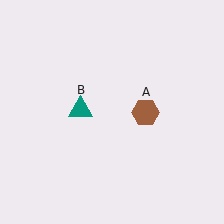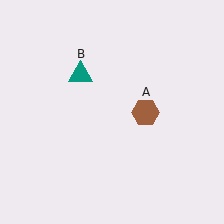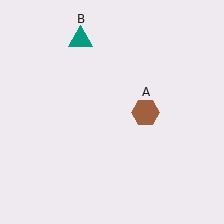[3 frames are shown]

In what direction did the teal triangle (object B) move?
The teal triangle (object B) moved up.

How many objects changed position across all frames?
1 object changed position: teal triangle (object B).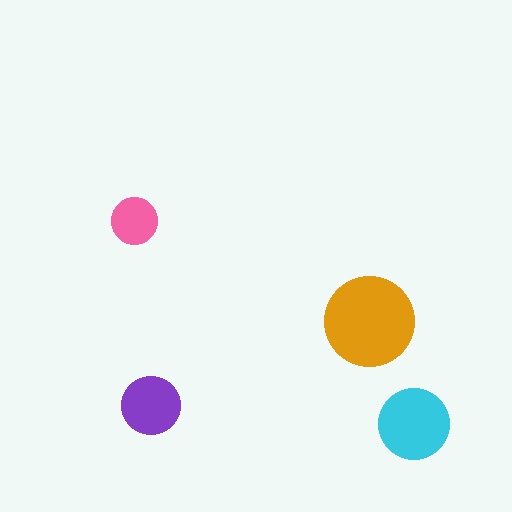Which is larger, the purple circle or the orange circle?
The orange one.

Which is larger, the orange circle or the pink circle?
The orange one.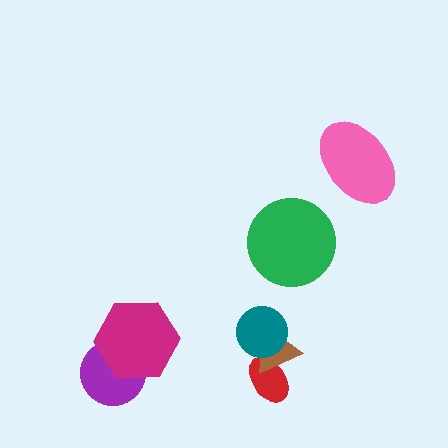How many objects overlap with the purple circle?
1 object overlaps with the purple circle.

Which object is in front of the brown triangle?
The teal circle is in front of the brown triangle.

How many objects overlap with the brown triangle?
2 objects overlap with the brown triangle.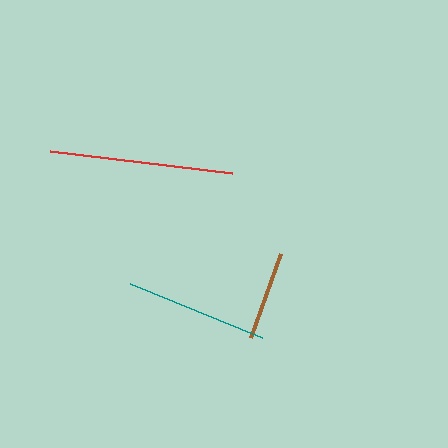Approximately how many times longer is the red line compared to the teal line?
The red line is approximately 1.3 times the length of the teal line.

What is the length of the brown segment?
The brown segment is approximately 89 pixels long.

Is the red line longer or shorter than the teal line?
The red line is longer than the teal line.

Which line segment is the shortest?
The brown line is the shortest at approximately 89 pixels.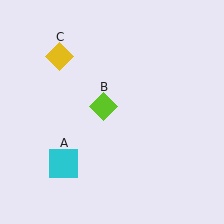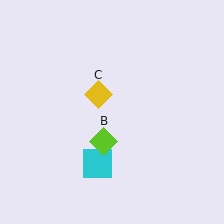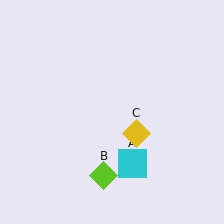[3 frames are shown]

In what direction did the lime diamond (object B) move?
The lime diamond (object B) moved down.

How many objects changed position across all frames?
3 objects changed position: cyan square (object A), lime diamond (object B), yellow diamond (object C).